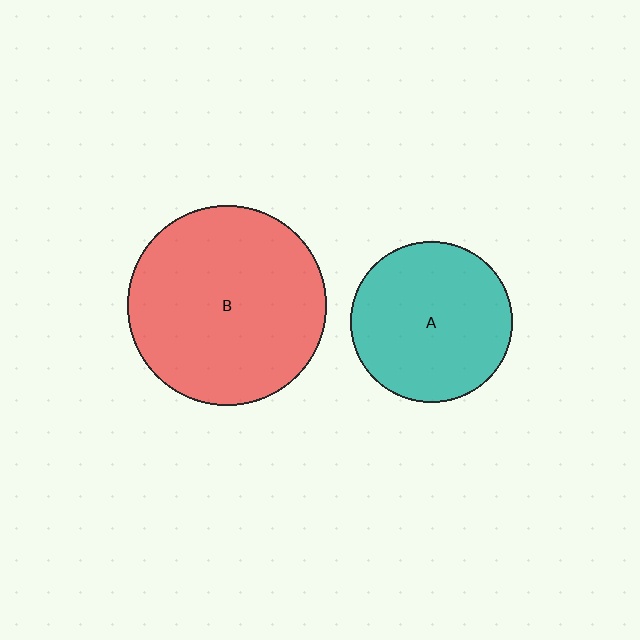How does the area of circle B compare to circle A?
Approximately 1.5 times.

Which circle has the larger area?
Circle B (red).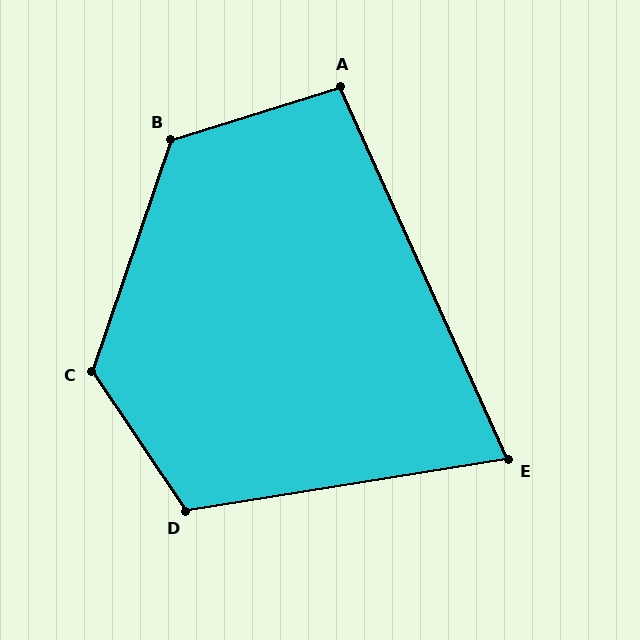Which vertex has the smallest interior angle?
E, at approximately 75 degrees.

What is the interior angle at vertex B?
Approximately 126 degrees (obtuse).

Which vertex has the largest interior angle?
C, at approximately 127 degrees.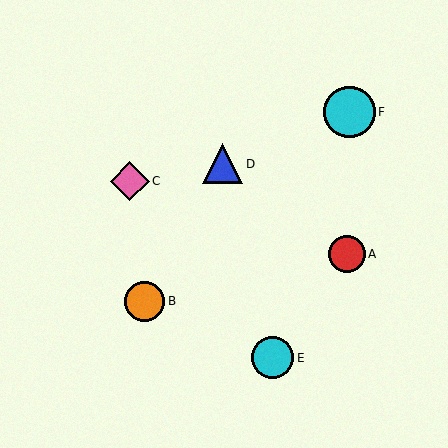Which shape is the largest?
The cyan circle (labeled F) is the largest.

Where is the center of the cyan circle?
The center of the cyan circle is at (273, 358).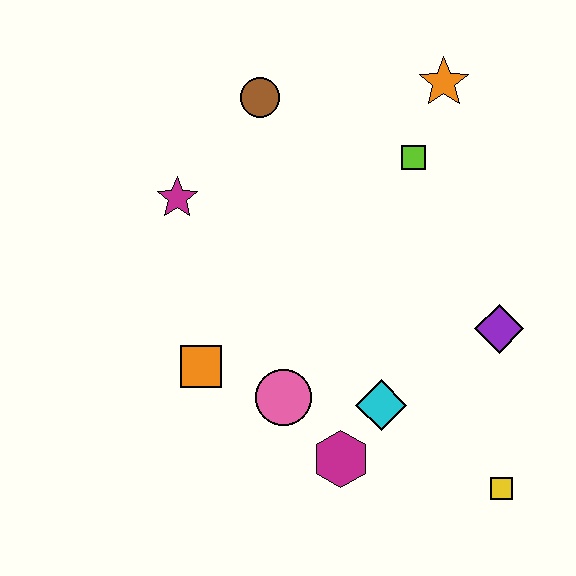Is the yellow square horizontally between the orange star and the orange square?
No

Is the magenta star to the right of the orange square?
No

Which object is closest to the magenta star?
The brown circle is closest to the magenta star.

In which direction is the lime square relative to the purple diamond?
The lime square is above the purple diamond.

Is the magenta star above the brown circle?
No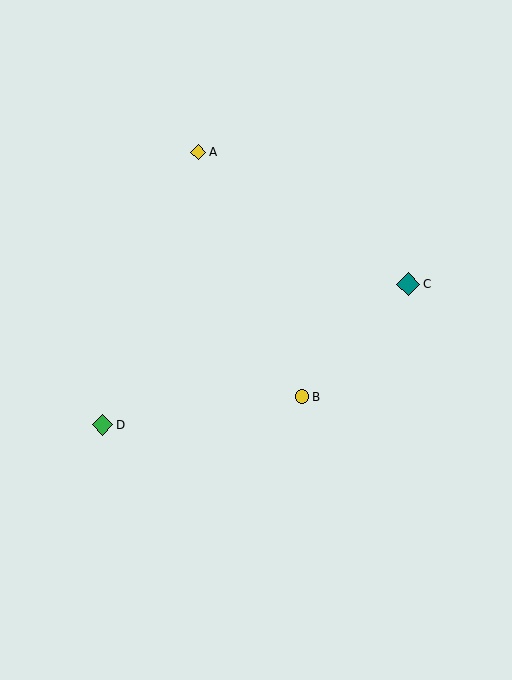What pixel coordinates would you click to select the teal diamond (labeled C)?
Click at (408, 284) to select the teal diamond C.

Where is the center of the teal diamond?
The center of the teal diamond is at (408, 284).